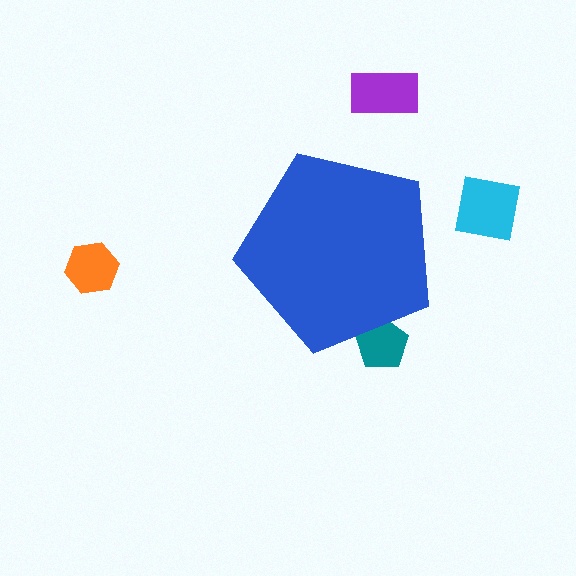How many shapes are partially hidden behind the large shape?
1 shape is partially hidden.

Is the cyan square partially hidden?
No, the cyan square is fully visible.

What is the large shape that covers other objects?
A blue pentagon.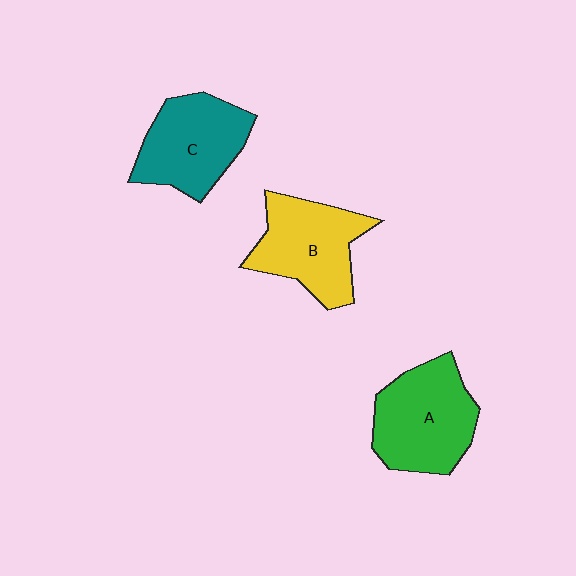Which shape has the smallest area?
Shape C (teal).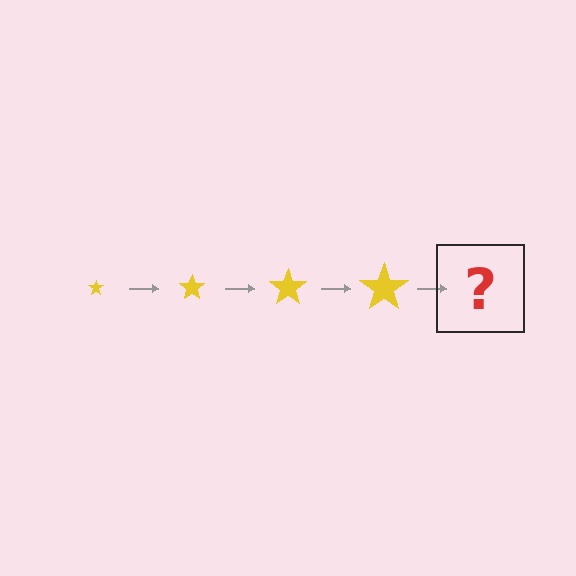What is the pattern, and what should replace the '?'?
The pattern is that the star gets progressively larger each step. The '?' should be a yellow star, larger than the previous one.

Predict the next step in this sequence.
The next step is a yellow star, larger than the previous one.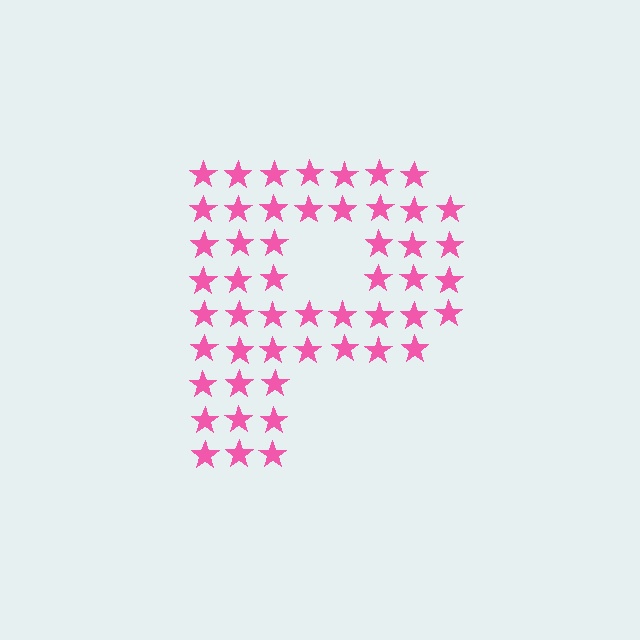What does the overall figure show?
The overall figure shows the letter P.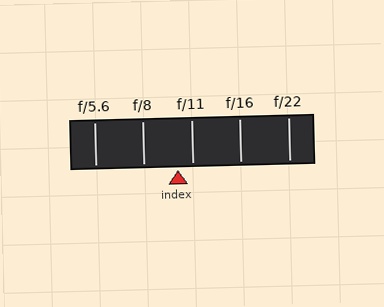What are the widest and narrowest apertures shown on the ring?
The widest aperture shown is f/5.6 and the narrowest is f/22.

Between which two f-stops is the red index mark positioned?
The index mark is between f/8 and f/11.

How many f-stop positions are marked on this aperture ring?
There are 5 f-stop positions marked.